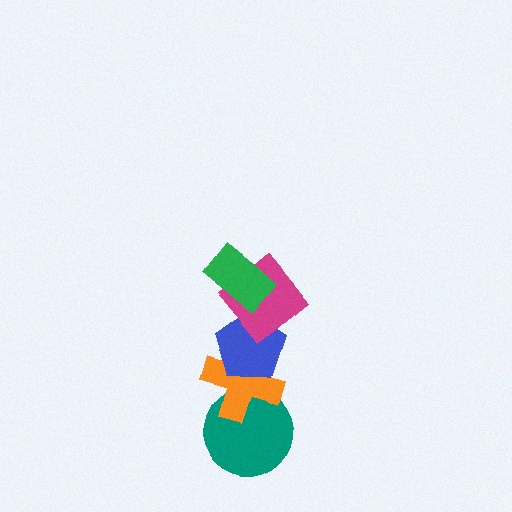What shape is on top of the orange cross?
The blue pentagon is on top of the orange cross.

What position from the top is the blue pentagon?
The blue pentagon is 3rd from the top.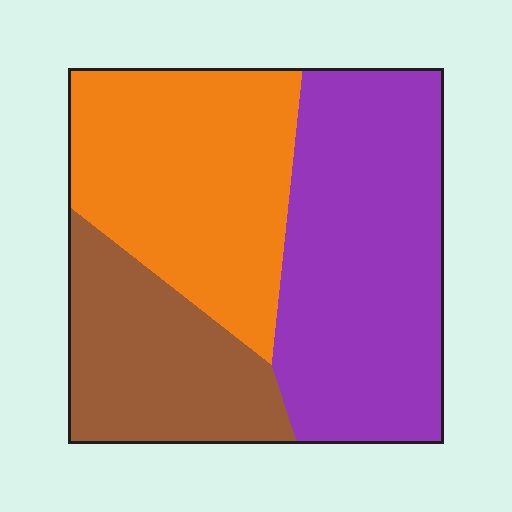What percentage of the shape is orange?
Orange covers around 35% of the shape.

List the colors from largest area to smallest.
From largest to smallest: purple, orange, brown.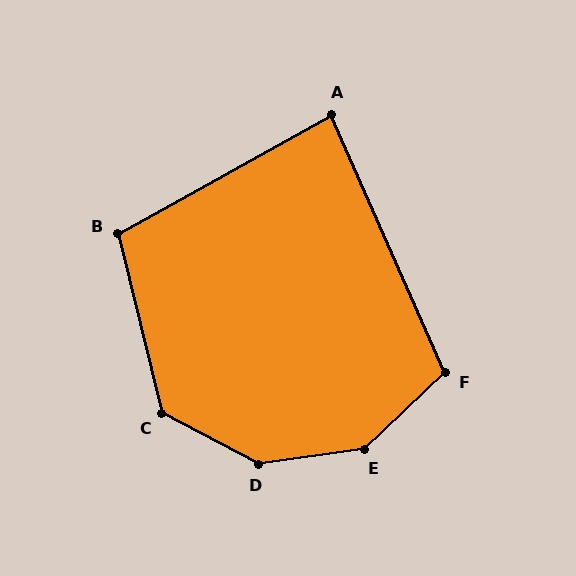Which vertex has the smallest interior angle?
A, at approximately 85 degrees.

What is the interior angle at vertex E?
Approximately 144 degrees (obtuse).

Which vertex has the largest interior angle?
D, at approximately 145 degrees.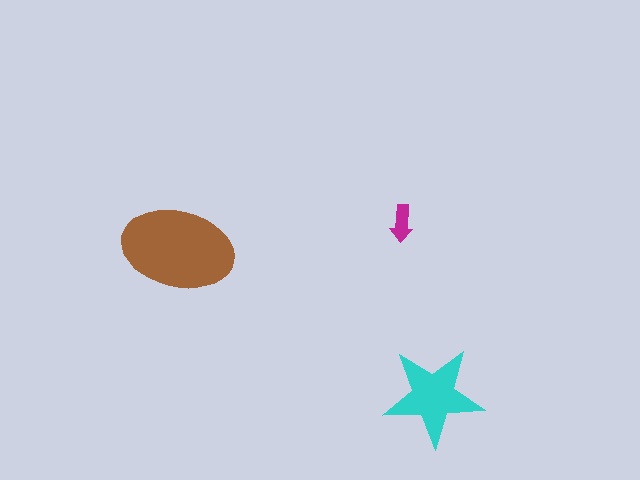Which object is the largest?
The brown ellipse.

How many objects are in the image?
There are 3 objects in the image.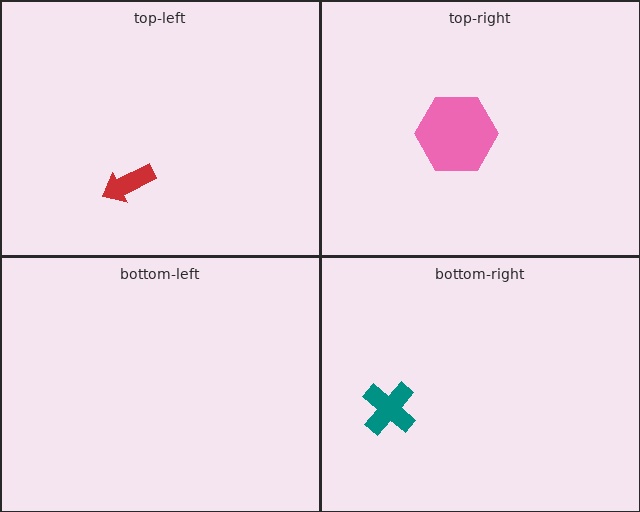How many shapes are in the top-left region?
1.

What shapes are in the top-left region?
The red arrow.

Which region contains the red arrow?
The top-left region.